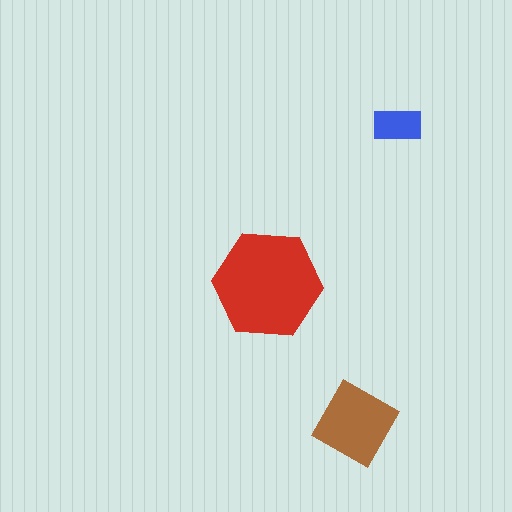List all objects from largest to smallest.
The red hexagon, the brown diamond, the blue rectangle.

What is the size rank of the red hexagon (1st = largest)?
1st.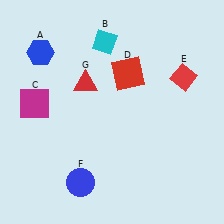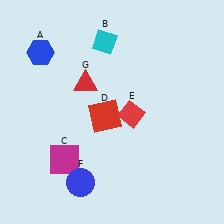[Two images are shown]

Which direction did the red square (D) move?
The red square (D) moved down.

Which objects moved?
The objects that moved are: the magenta square (C), the red square (D), the red diamond (E).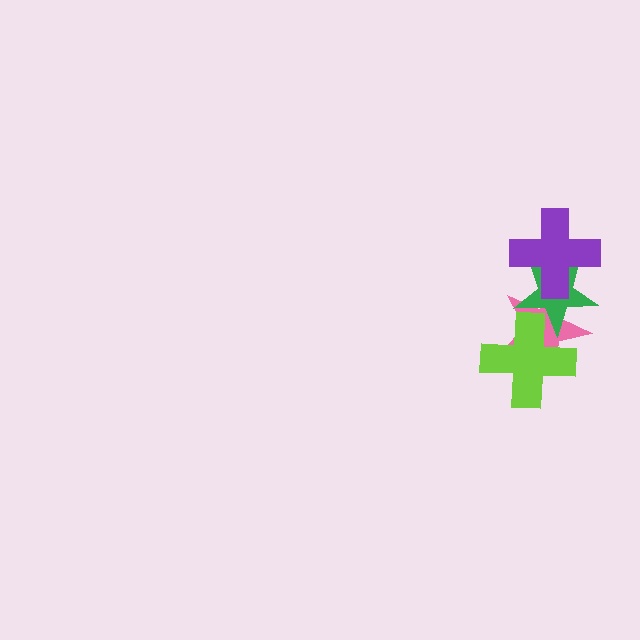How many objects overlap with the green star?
3 objects overlap with the green star.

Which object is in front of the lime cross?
The green star is in front of the lime cross.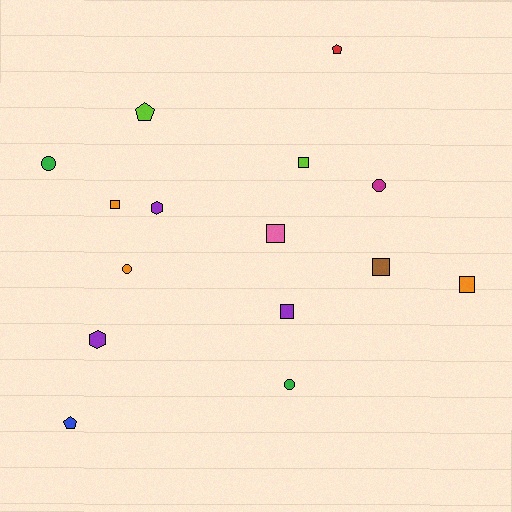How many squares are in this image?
There are 6 squares.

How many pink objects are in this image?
There is 1 pink object.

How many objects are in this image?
There are 15 objects.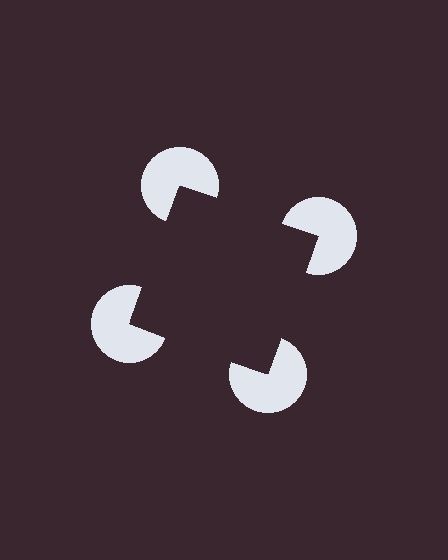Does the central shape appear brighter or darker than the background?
It typically appears slightly darker than the background, even though no actual brightness change is drawn.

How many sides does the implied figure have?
4 sides.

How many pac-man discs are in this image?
There are 4 — one at each vertex of the illusory square.